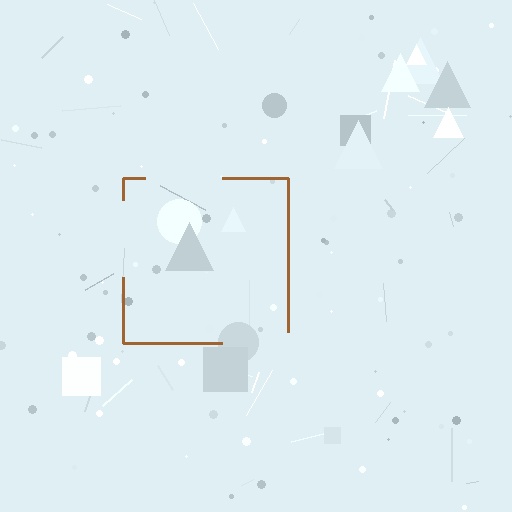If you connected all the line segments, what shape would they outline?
They would outline a square.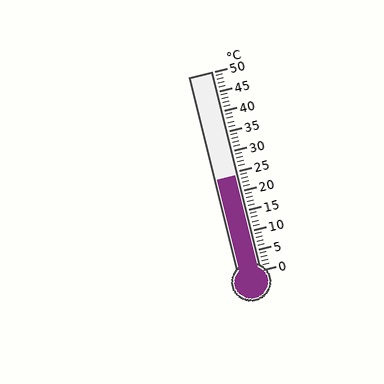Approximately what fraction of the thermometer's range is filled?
The thermometer is filled to approximately 50% of its range.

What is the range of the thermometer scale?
The thermometer scale ranges from 0°C to 50°C.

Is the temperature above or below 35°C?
The temperature is below 35°C.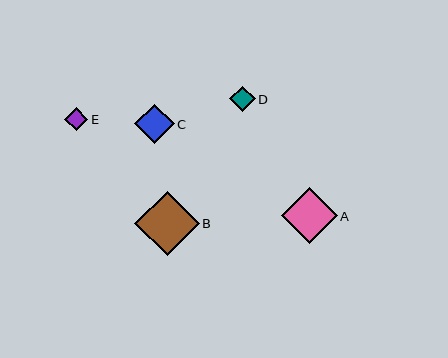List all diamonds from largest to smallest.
From largest to smallest: B, A, C, D, E.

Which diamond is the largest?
Diamond B is the largest with a size of approximately 65 pixels.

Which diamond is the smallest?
Diamond E is the smallest with a size of approximately 23 pixels.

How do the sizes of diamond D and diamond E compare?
Diamond D and diamond E are approximately the same size.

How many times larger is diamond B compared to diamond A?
Diamond B is approximately 1.2 times the size of diamond A.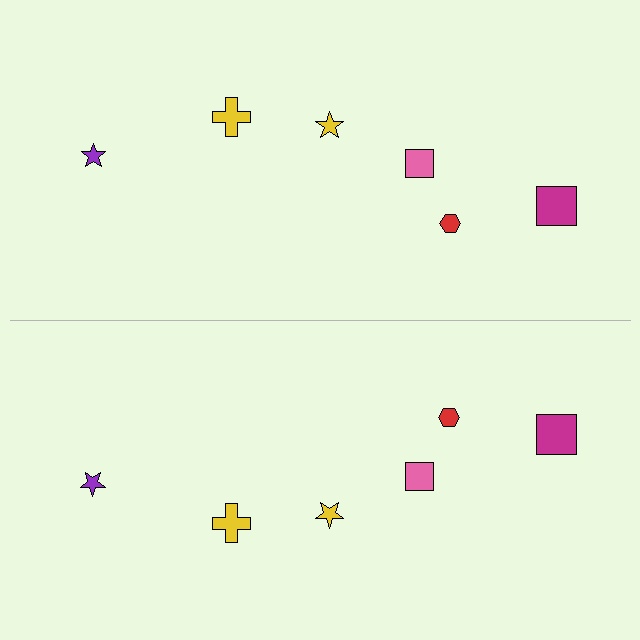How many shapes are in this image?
There are 12 shapes in this image.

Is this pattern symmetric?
Yes, this pattern has bilateral (reflection) symmetry.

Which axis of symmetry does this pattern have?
The pattern has a horizontal axis of symmetry running through the center of the image.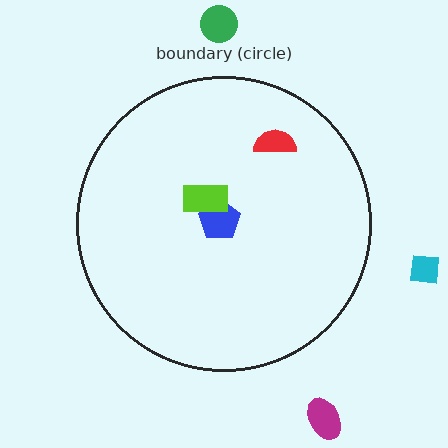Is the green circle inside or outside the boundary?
Outside.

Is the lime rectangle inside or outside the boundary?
Inside.